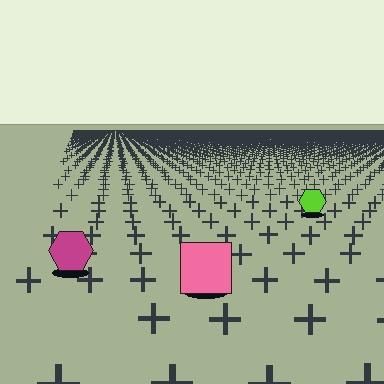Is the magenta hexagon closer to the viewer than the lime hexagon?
Yes. The magenta hexagon is closer — you can tell from the texture gradient: the ground texture is coarser near it.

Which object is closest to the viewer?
The pink square is closest. The texture marks near it are larger and more spread out.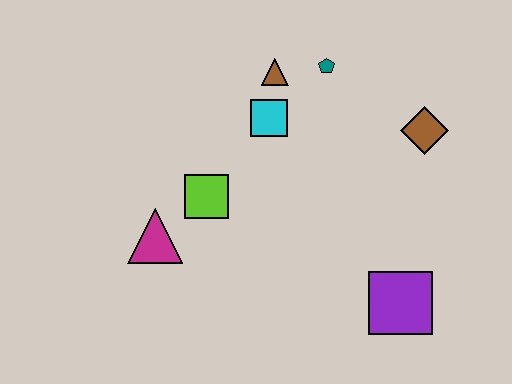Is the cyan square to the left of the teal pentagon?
Yes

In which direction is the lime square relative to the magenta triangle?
The lime square is to the right of the magenta triangle.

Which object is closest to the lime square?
The magenta triangle is closest to the lime square.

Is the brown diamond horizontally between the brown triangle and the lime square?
No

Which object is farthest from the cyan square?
The purple square is farthest from the cyan square.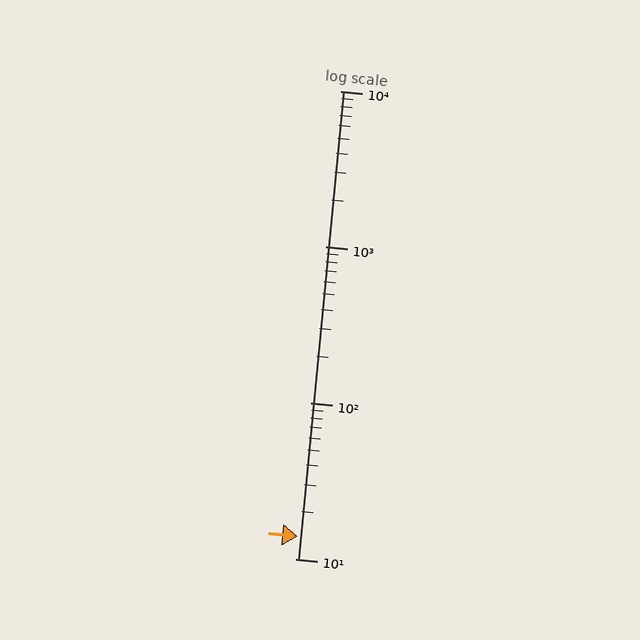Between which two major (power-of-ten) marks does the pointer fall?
The pointer is between 10 and 100.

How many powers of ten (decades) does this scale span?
The scale spans 3 decades, from 10 to 10000.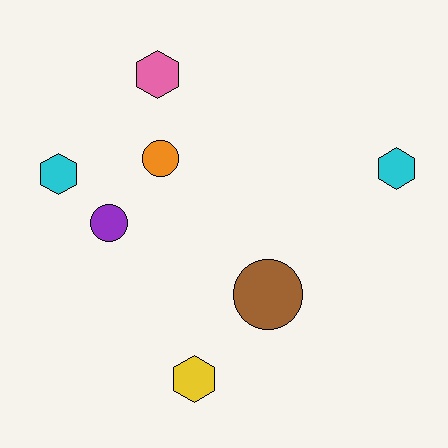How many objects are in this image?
There are 7 objects.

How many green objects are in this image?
There are no green objects.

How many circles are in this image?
There are 3 circles.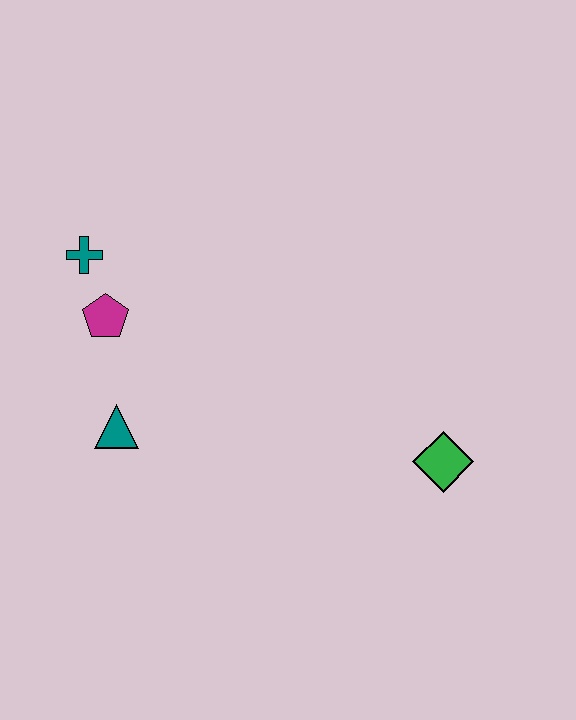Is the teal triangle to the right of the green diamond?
No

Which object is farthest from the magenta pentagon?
The green diamond is farthest from the magenta pentagon.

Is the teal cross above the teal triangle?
Yes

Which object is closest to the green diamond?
The teal triangle is closest to the green diamond.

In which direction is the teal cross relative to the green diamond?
The teal cross is to the left of the green diamond.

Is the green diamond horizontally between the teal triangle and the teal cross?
No